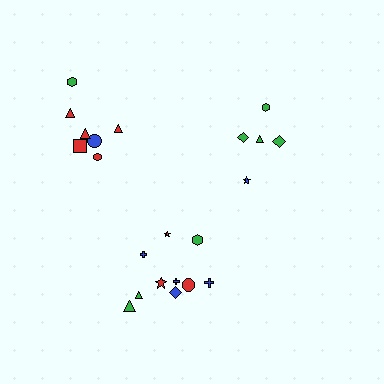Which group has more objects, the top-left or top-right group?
The top-left group.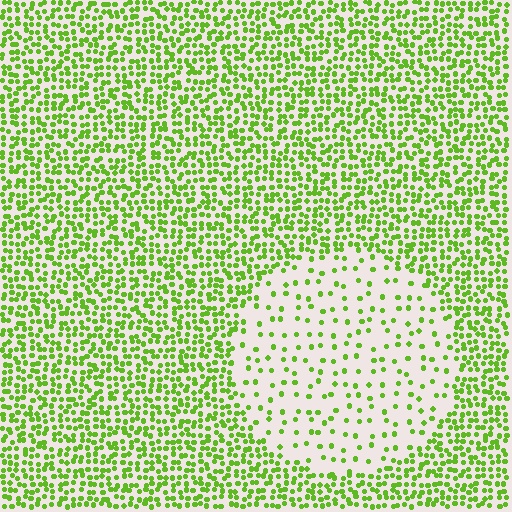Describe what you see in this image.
The image contains small lime elements arranged at two different densities. A circle-shaped region is visible where the elements are less densely packed than the surrounding area.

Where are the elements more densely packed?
The elements are more densely packed outside the circle boundary.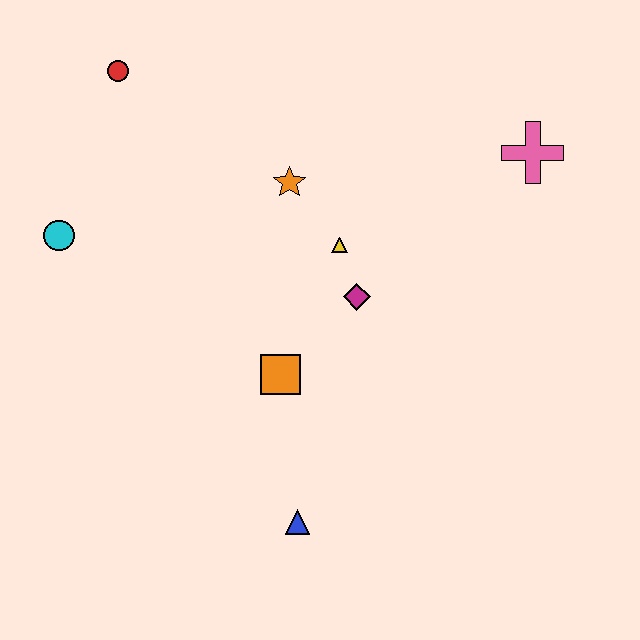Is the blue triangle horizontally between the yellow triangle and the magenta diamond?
No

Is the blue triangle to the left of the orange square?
No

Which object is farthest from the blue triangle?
The red circle is farthest from the blue triangle.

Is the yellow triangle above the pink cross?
No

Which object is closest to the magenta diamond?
The yellow triangle is closest to the magenta diamond.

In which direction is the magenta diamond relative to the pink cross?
The magenta diamond is to the left of the pink cross.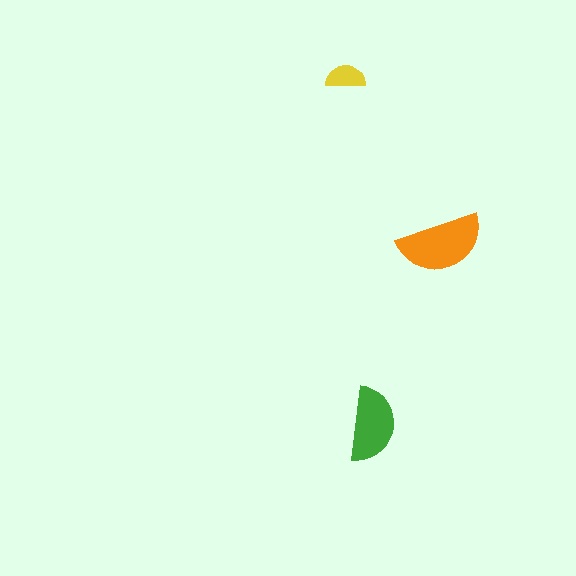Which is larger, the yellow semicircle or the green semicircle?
The green one.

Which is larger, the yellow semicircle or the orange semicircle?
The orange one.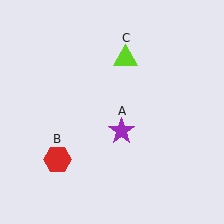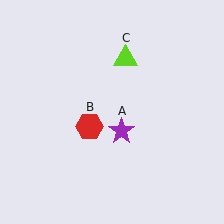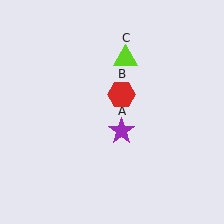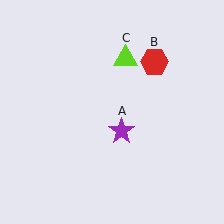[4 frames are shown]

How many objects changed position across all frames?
1 object changed position: red hexagon (object B).